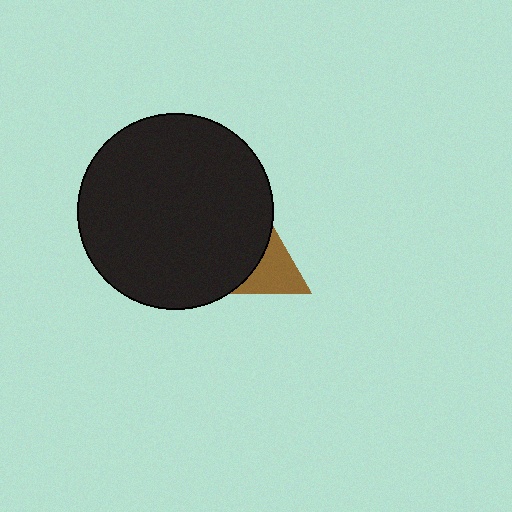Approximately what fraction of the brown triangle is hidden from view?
Roughly 66% of the brown triangle is hidden behind the black circle.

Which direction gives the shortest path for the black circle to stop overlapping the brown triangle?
Moving left gives the shortest separation.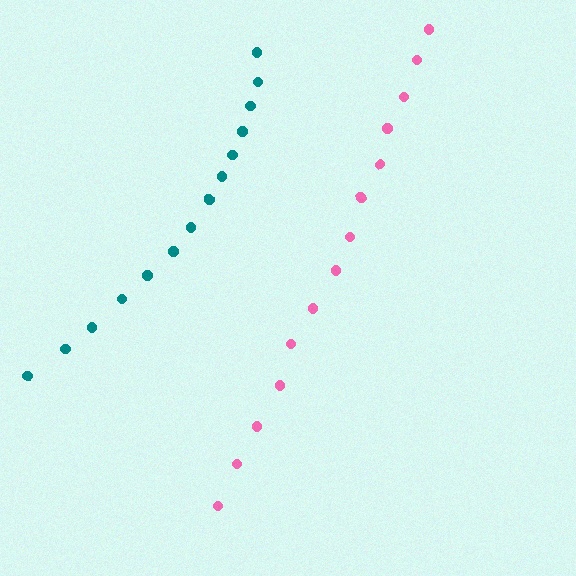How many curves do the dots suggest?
There are 2 distinct paths.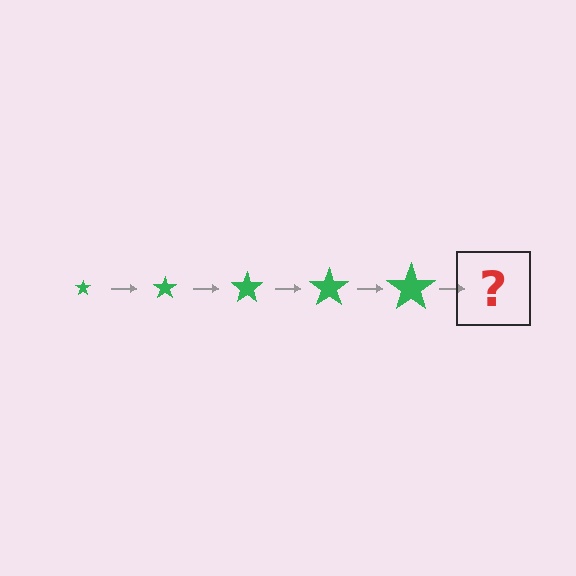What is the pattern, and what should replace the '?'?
The pattern is that the star gets progressively larger each step. The '?' should be a green star, larger than the previous one.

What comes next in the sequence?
The next element should be a green star, larger than the previous one.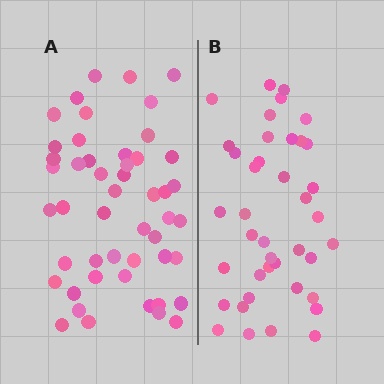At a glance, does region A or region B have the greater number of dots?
Region A (the left region) has more dots.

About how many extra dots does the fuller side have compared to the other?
Region A has roughly 8 or so more dots than region B.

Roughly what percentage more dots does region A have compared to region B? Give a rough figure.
About 20% more.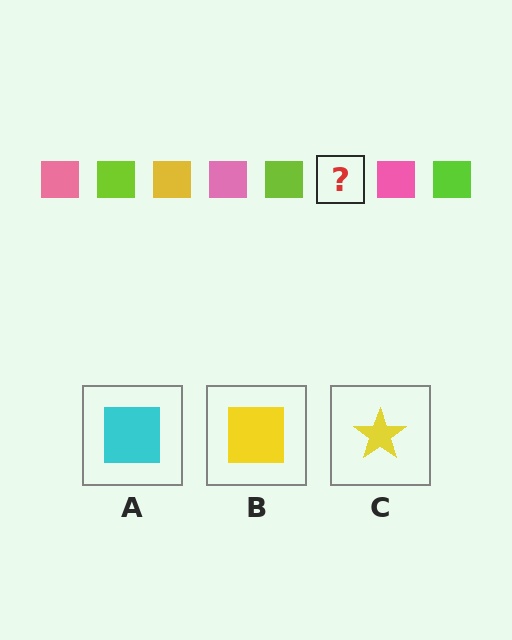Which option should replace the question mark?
Option B.